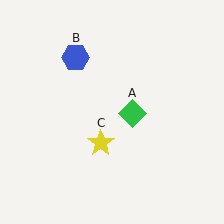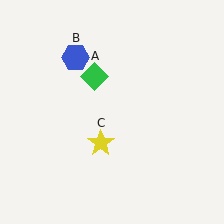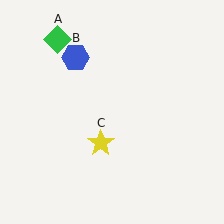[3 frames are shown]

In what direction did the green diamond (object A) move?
The green diamond (object A) moved up and to the left.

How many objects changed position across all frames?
1 object changed position: green diamond (object A).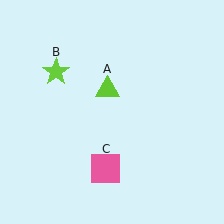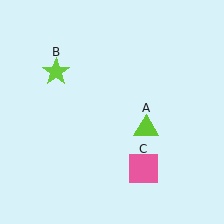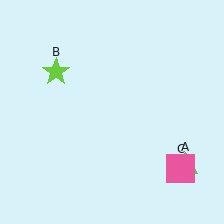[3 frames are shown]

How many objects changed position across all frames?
2 objects changed position: lime triangle (object A), pink square (object C).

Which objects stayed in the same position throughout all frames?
Lime star (object B) remained stationary.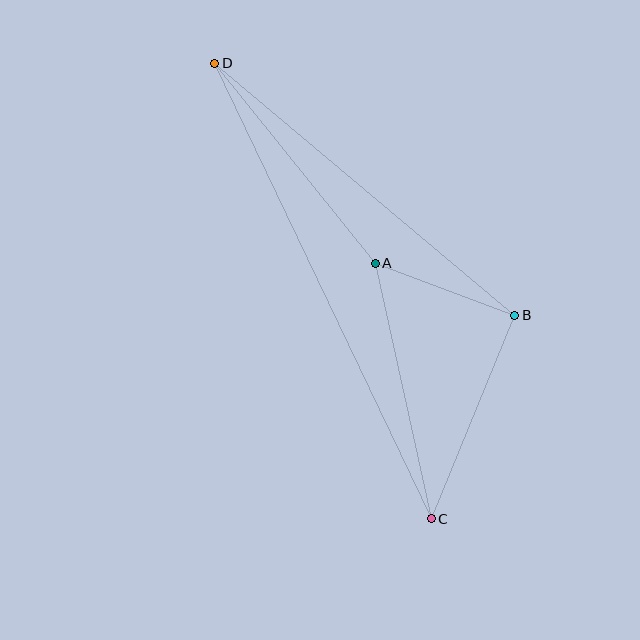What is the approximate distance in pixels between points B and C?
The distance between B and C is approximately 220 pixels.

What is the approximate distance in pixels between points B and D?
The distance between B and D is approximately 392 pixels.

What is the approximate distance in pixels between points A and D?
The distance between A and D is approximately 256 pixels.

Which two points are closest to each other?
Points A and B are closest to each other.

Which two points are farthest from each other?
Points C and D are farthest from each other.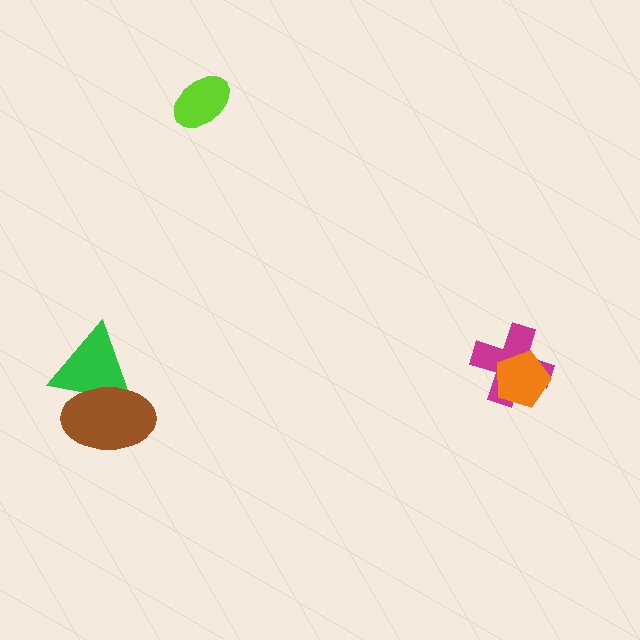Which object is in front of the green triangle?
The brown ellipse is in front of the green triangle.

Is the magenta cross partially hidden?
Yes, it is partially covered by another shape.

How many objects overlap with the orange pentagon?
1 object overlaps with the orange pentagon.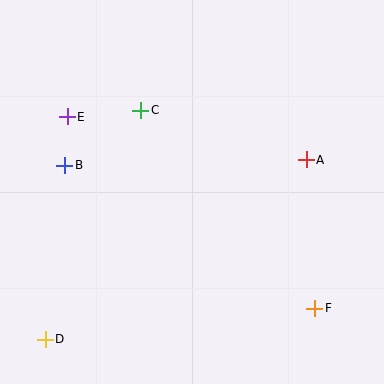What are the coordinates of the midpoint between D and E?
The midpoint between D and E is at (56, 228).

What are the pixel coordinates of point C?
Point C is at (141, 110).